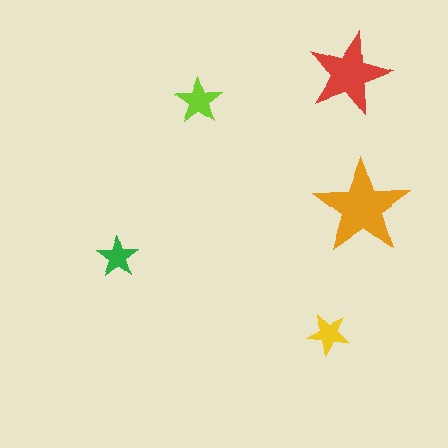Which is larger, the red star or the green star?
The red one.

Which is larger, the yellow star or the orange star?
The orange one.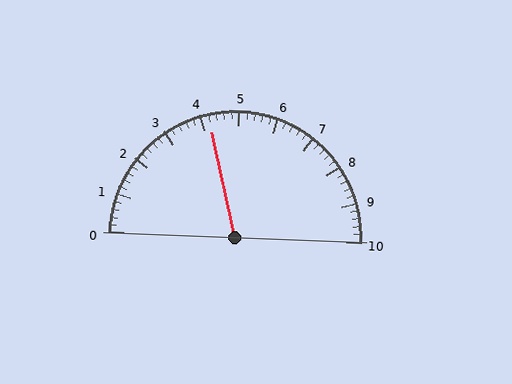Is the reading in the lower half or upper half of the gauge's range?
The reading is in the lower half of the range (0 to 10).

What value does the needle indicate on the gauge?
The needle indicates approximately 4.2.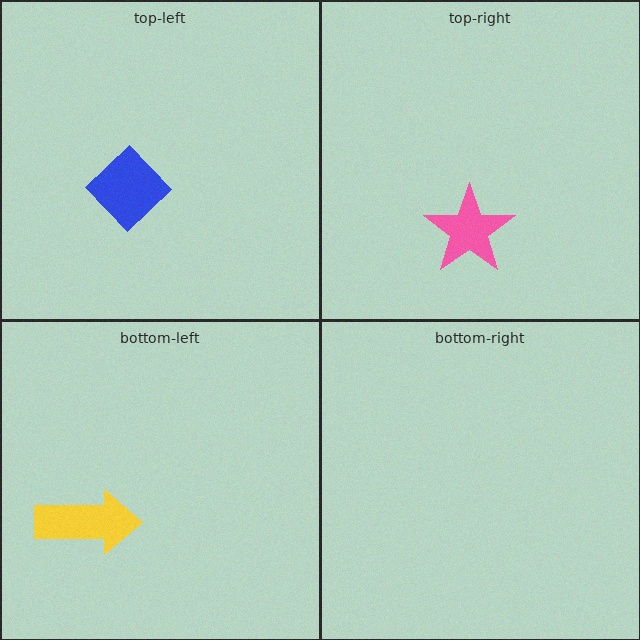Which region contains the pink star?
The top-right region.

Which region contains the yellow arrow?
The bottom-left region.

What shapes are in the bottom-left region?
The yellow arrow.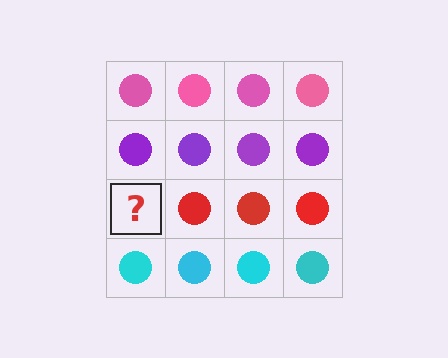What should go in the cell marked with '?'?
The missing cell should contain a red circle.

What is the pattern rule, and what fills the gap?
The rule is that each row has a consistent color. The gap should be filled with a red circle.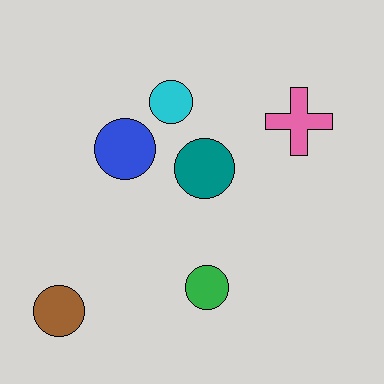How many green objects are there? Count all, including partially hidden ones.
There is 1 green object.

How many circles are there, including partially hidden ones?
There are 5 circles.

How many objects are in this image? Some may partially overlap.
There are 6 objects.